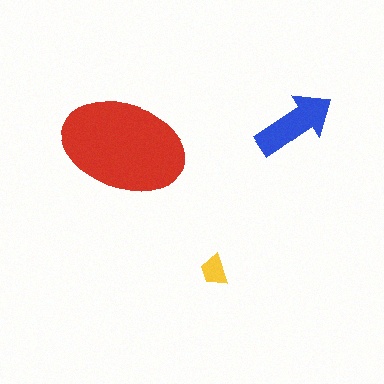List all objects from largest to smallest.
The red ellipse, the blue arrow, the yellow trapezoid.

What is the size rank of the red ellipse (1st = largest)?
1st.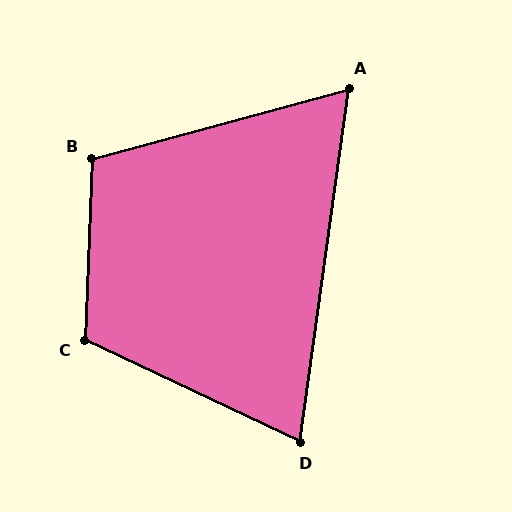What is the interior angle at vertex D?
Approximately 73 degrees (acute).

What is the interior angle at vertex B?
Approximately 107 degrees (obtuse).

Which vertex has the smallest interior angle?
A, at approximately 67 degrees.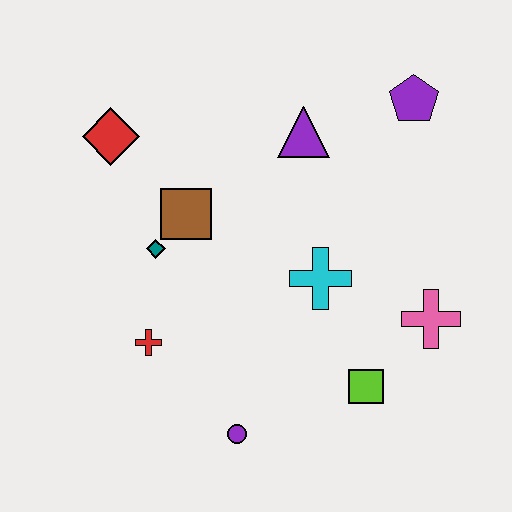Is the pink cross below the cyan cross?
Yes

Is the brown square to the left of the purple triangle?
Yes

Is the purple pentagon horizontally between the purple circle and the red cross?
No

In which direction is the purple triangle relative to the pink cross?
The purple triangle is above the pink cross.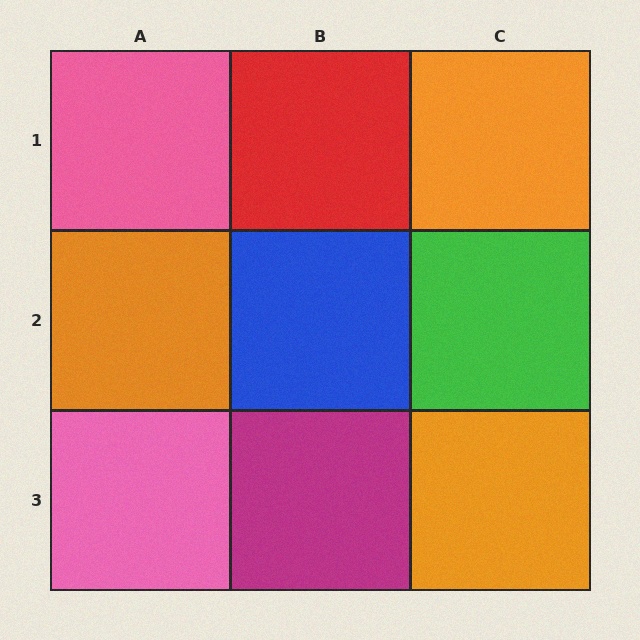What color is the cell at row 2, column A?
Orange.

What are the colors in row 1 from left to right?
Pink, red, orange.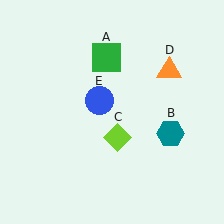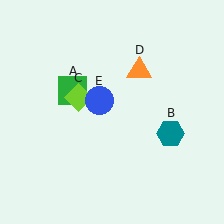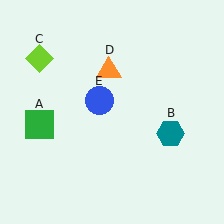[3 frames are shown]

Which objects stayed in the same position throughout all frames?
Teal hexagon (object B) and blue circle (object E) remained stationary.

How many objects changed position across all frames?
3 objects changed position: green square (object A), lime diamond (object C), orange triangle (object D).